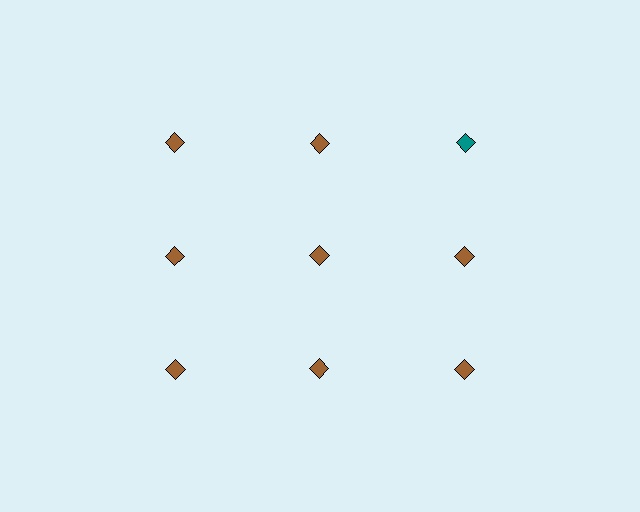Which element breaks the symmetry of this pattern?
The teal diamond in the top row, center column breaks the symmetry. All other shapes are brown diamonds.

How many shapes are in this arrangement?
There are 9 shapes arranged in a grid pattern.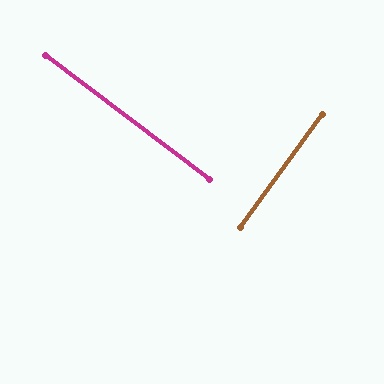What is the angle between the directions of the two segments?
Approximately 89 degrees.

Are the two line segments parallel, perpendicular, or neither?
Perpendicular — they meet at approximately 89°.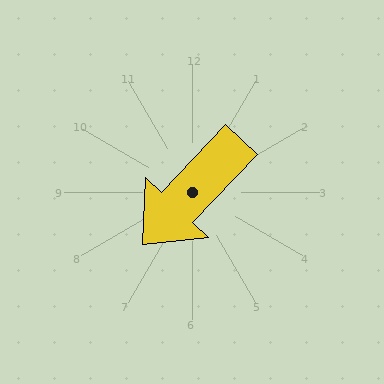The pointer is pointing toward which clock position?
Roughly 7 o'clock.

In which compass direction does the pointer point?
Southwest.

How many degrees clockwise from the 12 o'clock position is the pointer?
Approximately 223 degrees.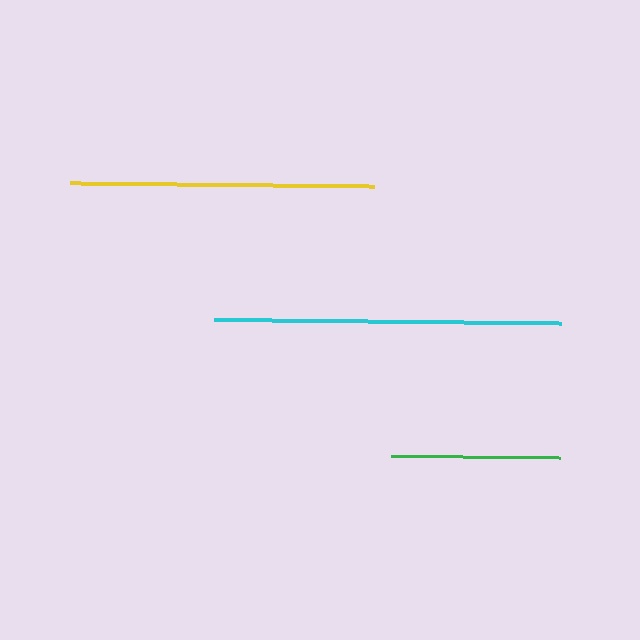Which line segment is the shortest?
The green line is the shortest at approximately 169 pixels.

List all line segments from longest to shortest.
From longest to shortest: cyan, yellow, green.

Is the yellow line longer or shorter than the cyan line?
The cyan line is longer than the yellow line.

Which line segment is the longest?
The cyan line is the longest at approximately 347 pixels.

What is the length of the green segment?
The green segment is approximately 169 pixels long.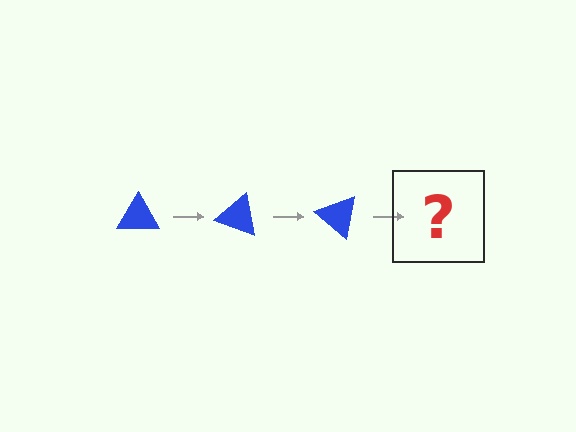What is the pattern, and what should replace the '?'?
The pattern is that the triangle rotates 20 degrees each step. The '?' should be a blue triangle rotated 60 degrees.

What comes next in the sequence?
The next element should be a blue triangle rotated 60 degrees.